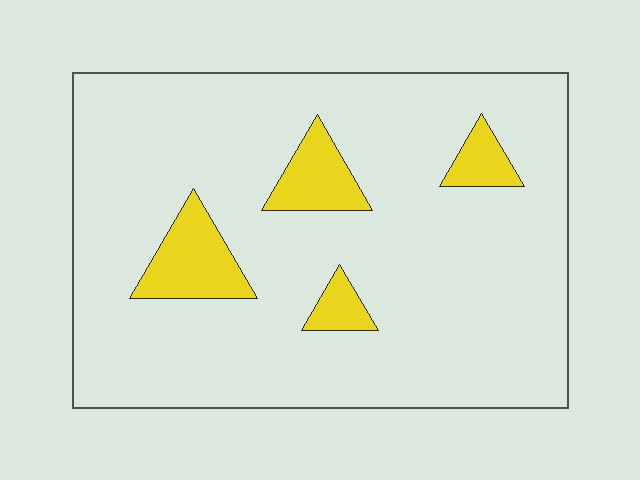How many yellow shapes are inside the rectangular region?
4.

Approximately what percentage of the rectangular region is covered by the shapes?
Approximately 10%.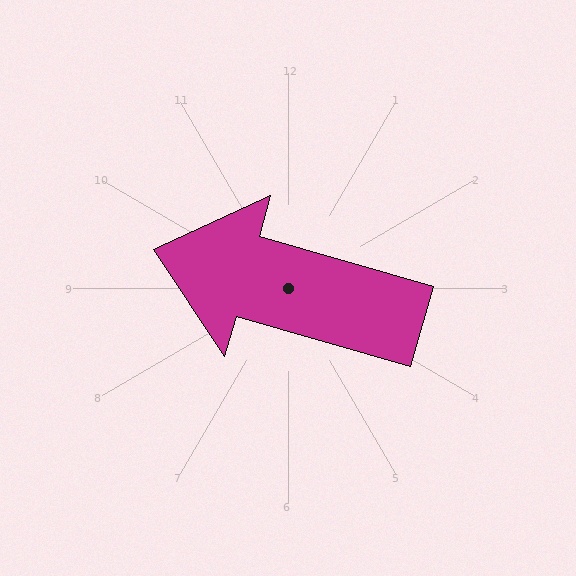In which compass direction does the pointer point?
West.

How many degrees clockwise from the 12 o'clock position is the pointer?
Approximately 286 degrees.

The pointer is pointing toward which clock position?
Roughly 10 o'clock.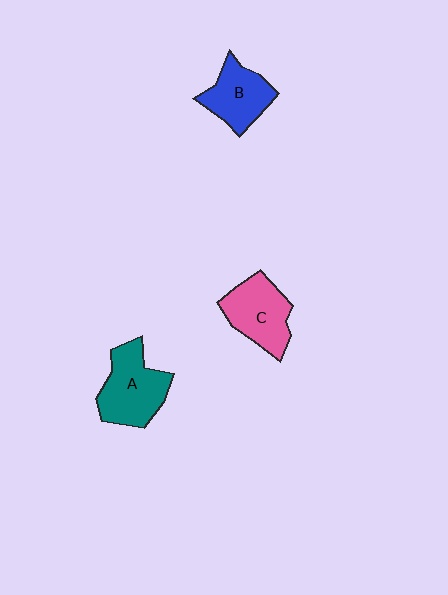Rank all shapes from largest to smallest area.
From largest to smallest: A (teal), C (pink), B (blue).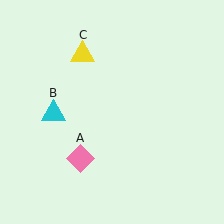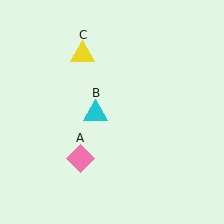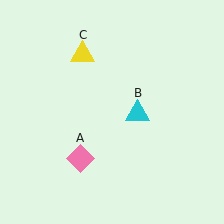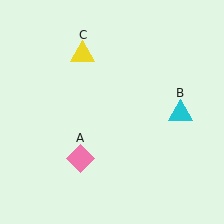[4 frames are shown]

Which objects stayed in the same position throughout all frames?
Pink diamond (object A) and yellow triangle (object C) remained stationary.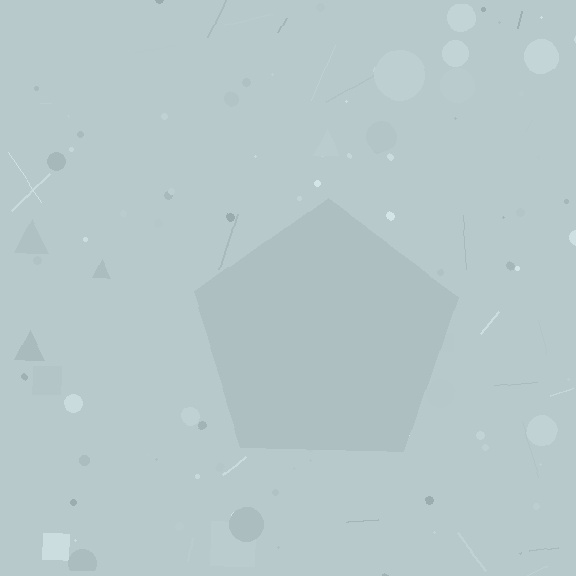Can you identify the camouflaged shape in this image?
The camouflaged shape is a pentagon.